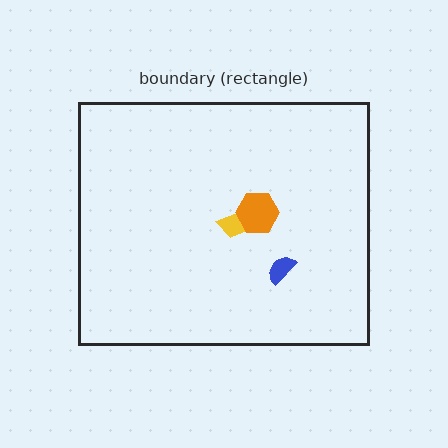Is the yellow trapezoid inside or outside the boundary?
Inside.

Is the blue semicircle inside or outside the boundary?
Inside.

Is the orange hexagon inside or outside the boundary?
Inside.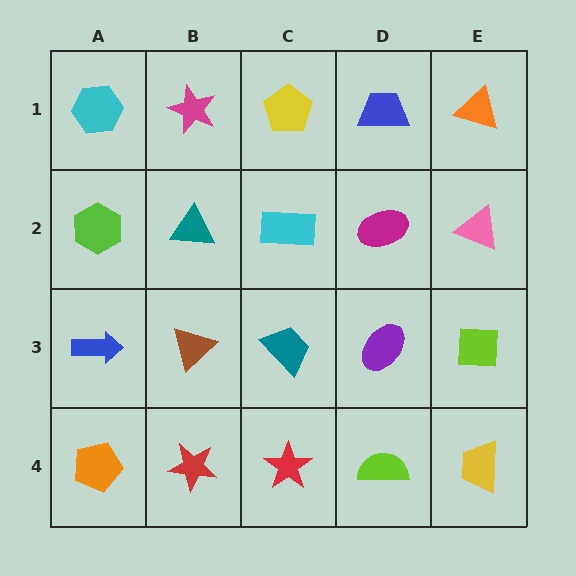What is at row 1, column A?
A cyan hexagon.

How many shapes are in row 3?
5 shapes.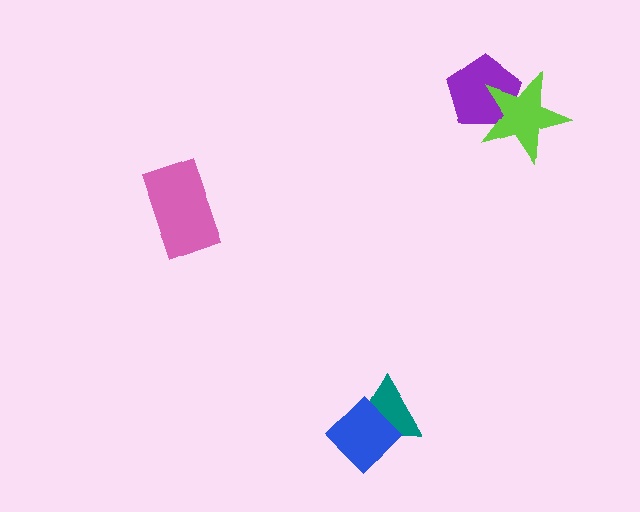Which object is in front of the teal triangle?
The blue diamond is in front of the teal triangle.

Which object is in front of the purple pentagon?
The lime star is in front of the purple pentagon.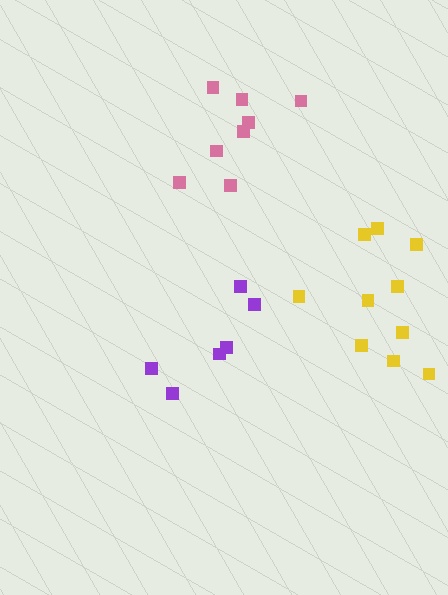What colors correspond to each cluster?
The clusters are colored: purple, yellow, pink.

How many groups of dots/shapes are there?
There are 3 groups.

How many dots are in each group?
Group 1: 6 dots, Group 2: 10 dots, Group 3: 8 dots (24 total).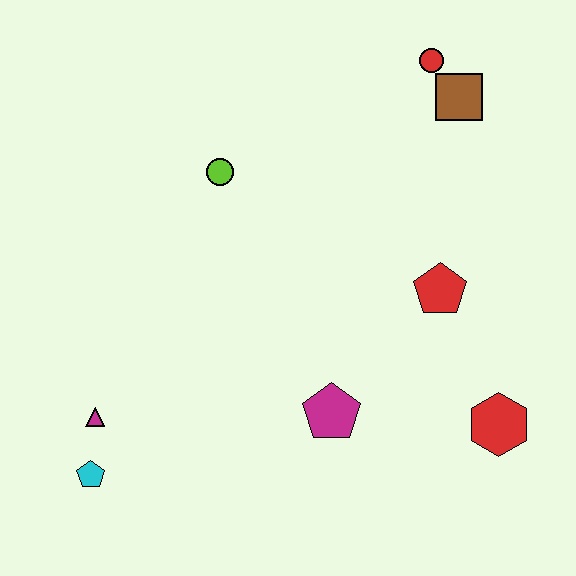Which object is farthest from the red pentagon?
The cyan pentagon is farthest from the red pentagon.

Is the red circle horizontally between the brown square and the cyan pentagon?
Yes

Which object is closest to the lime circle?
The red circle is closest to the lime circle.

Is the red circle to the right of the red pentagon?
No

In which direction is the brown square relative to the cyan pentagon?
The brown square is above the cyan pentagon.